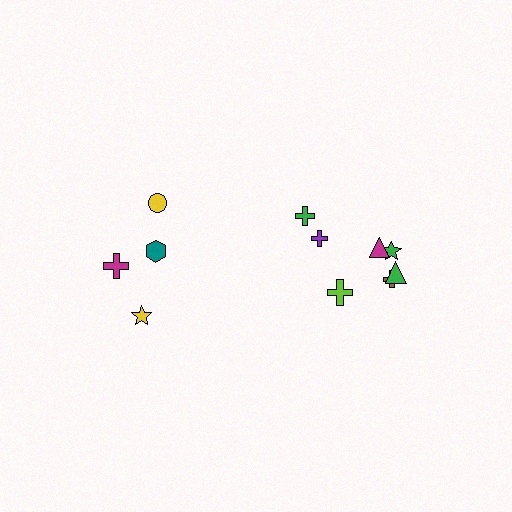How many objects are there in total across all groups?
There are 11 objects.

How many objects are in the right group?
There are 7 objects.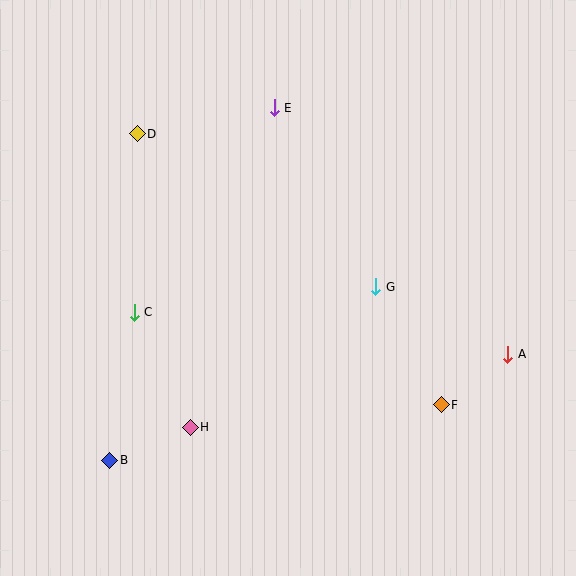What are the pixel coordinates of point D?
Point D is at (137, 134).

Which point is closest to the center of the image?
Point G at (376, 287) is closest to the center.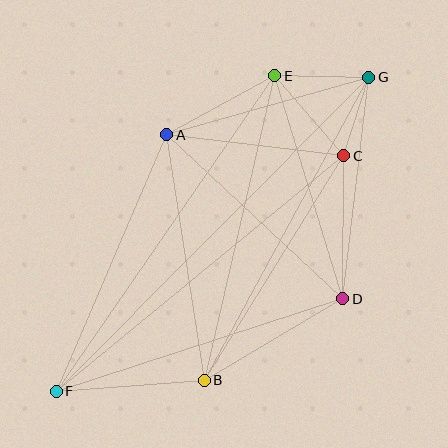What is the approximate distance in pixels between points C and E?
The distance between C and E is approximately 105 pixels.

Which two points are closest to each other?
Points C and G are closest to each other.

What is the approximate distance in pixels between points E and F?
The distance between E and F is approximately 383 pixels.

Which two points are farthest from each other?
Points F and G are farthest from each other.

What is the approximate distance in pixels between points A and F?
The distance between A and F is approximately 279 pixels.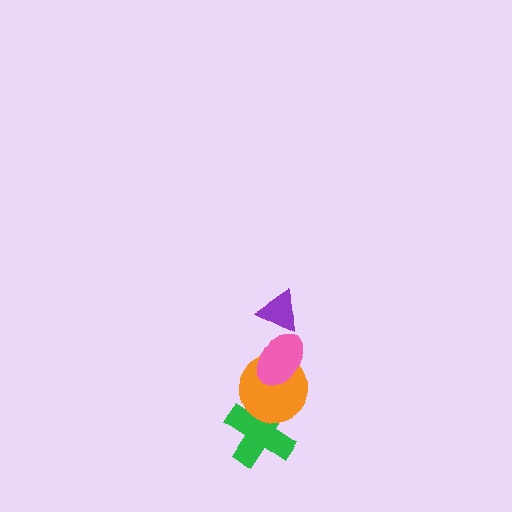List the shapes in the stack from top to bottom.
From top to bottom: the purple triangle, the pink ellipse, the orange circle, the green cross.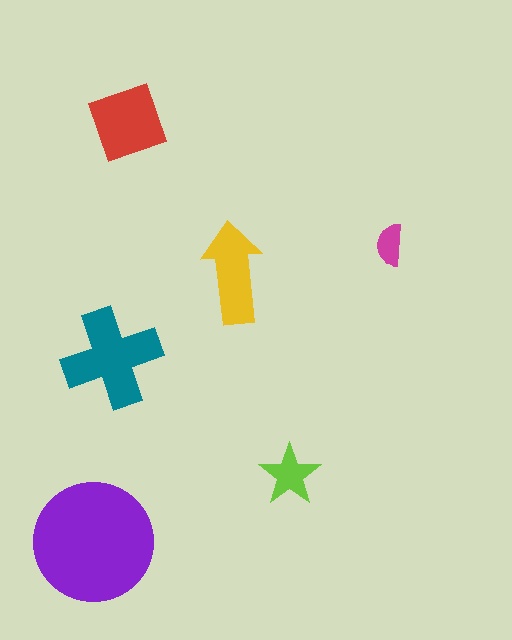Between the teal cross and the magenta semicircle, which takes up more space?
The teal cross.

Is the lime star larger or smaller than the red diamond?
Smaller.